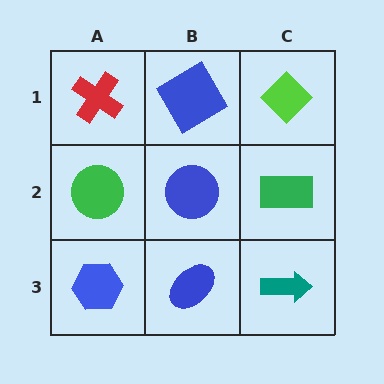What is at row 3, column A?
A blue hexagon.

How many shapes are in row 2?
3 shapes.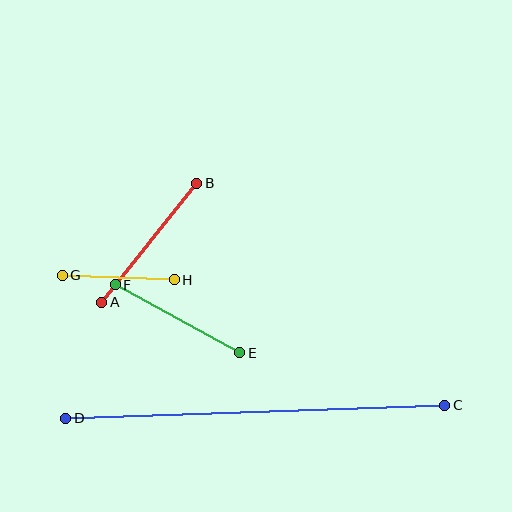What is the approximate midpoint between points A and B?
The midpoint is at approximately (149, 243) pixels.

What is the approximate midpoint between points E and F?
The midpoint is at approximately (178, 319) pixels.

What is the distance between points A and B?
The distance is approximately 152 pixels.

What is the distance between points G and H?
The distance is approximately 112 pixels.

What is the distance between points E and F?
The distance is approximately 142 pixels.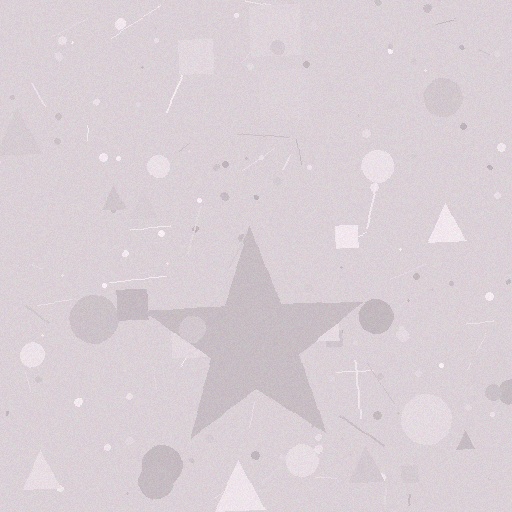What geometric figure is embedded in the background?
A star is embedded in the background.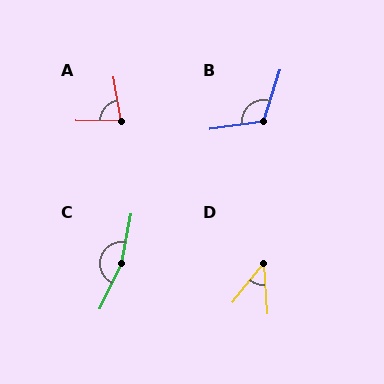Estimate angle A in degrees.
Approximately 80 degrees.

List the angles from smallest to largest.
D (43°), A (80°), B (116°), C (165°).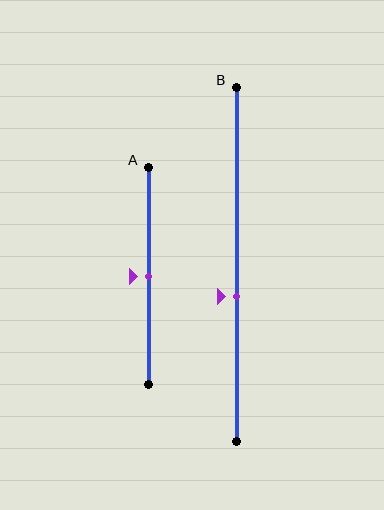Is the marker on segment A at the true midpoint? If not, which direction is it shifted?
Yes, the marker on segment A is at the true midpoint.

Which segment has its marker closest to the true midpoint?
Segment A has its marker closest to the true midpoint.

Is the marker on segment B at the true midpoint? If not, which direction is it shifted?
No, the marker on segment B is shifted downward by about 9% of the segment length.